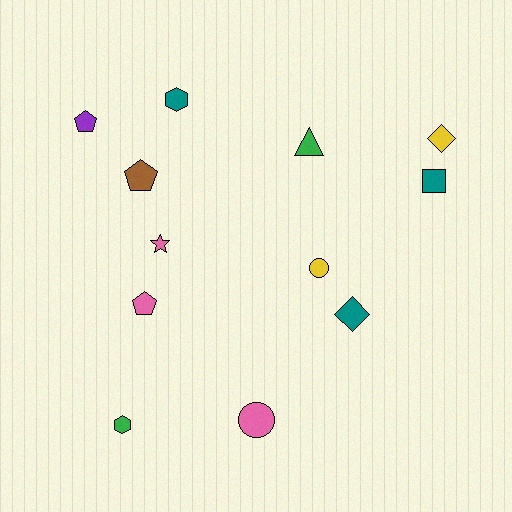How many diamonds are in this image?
There are 2 diamonds.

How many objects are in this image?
There are 12 objects.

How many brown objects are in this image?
There is 1 brown object.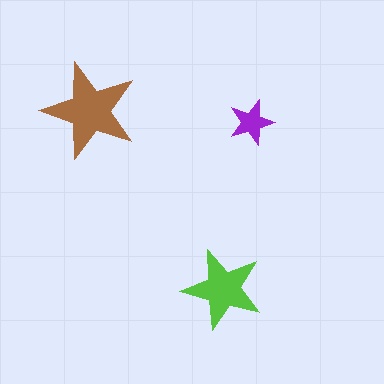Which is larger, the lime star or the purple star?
The lime one.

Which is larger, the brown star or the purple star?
The brown one.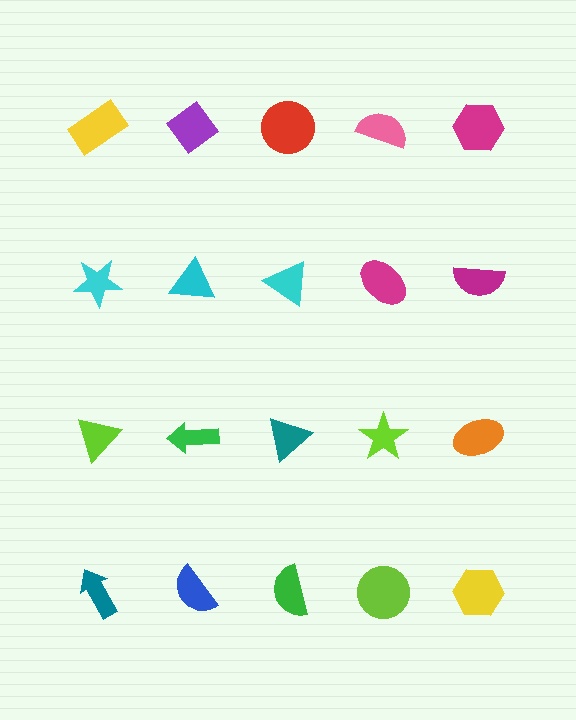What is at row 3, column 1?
A lime triangle.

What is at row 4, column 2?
A blue semicircle.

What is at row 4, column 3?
A green semicircle.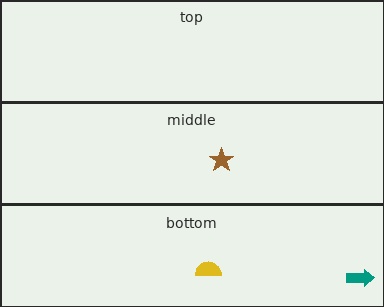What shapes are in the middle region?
The brown star.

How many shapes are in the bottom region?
2.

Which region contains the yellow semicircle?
The bottom region.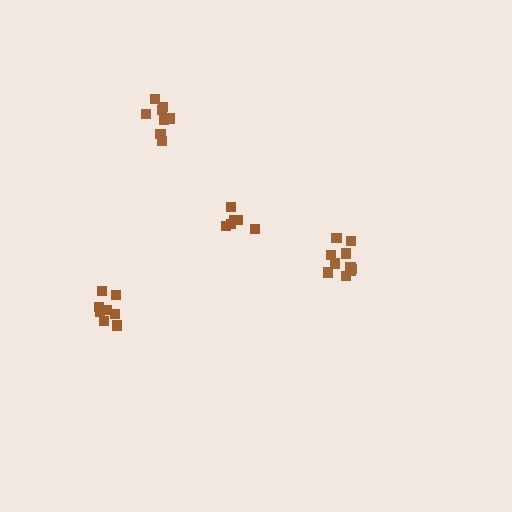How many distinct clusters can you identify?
There are 4 distinct clusters.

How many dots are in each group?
Group 1: 11 dots, Group 2: 8 dots, Group 3: 6 dots, Group 4: 8 dots (33 total).